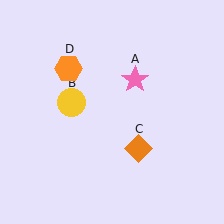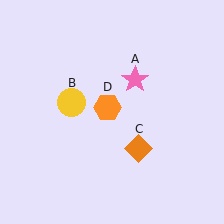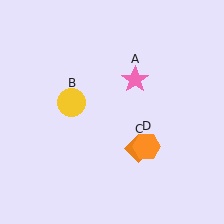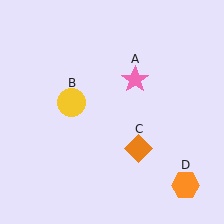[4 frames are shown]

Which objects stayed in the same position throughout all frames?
Pink star (object A) and yellow circle (object B) and orange diamond (object C) remained stationary.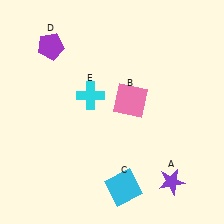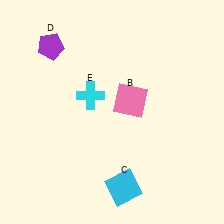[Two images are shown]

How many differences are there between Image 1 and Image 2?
There is 1 difference between the two images.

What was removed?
The purple star (A) was removed in Image 2.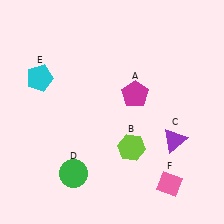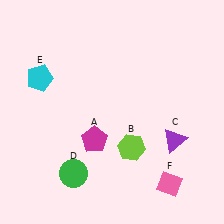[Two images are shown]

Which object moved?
The magenta pentagon (A) moved down.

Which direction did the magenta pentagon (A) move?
The magenta pentagon (A) moved down.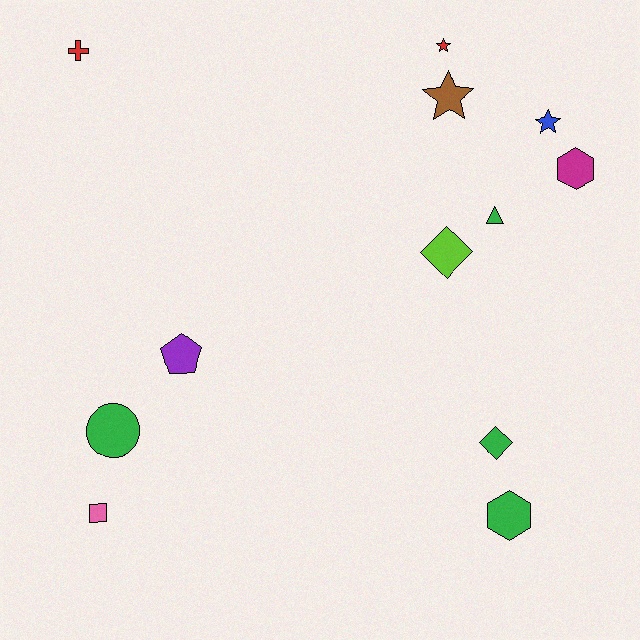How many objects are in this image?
There are 12 objects.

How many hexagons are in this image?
There are 2 hexagons.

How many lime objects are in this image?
There is 1 lime object.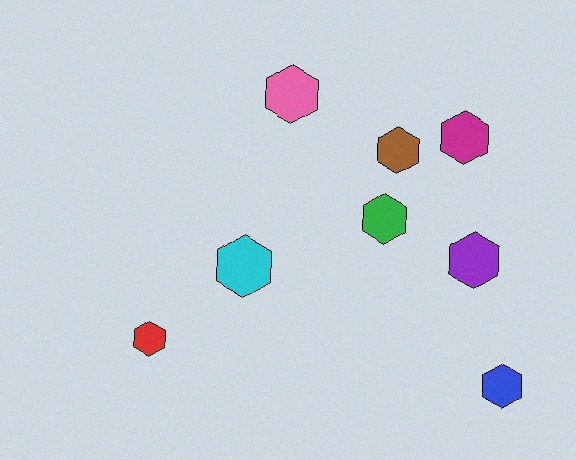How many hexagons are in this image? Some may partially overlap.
There are 8 hexagons.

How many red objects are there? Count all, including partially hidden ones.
There is 1 red object.